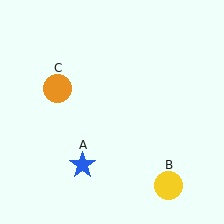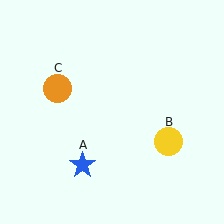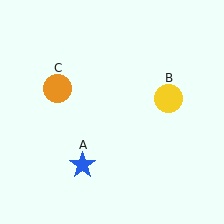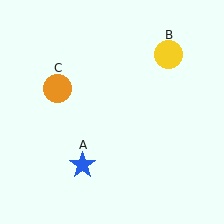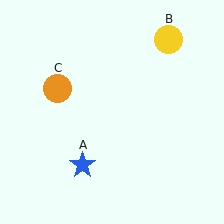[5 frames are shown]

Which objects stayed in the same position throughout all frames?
Blue star (object A) and orange circle (object C) remained stationary.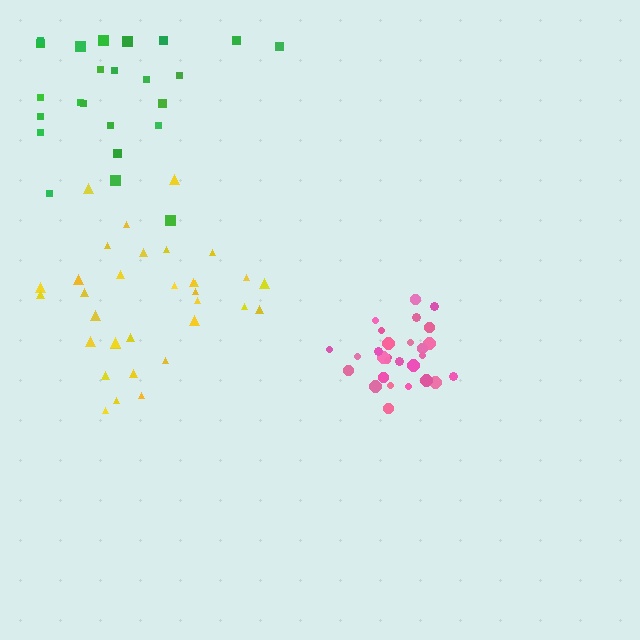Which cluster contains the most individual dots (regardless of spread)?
Yellow (33).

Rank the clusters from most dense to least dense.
pink, yellow, green.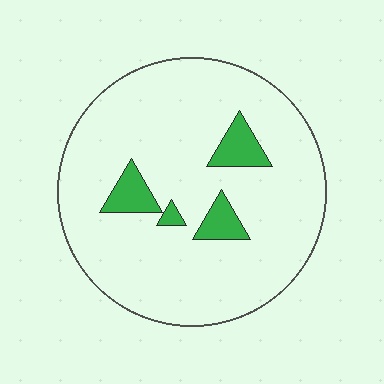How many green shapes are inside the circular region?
4.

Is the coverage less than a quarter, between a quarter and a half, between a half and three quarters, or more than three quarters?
Less than a quarter.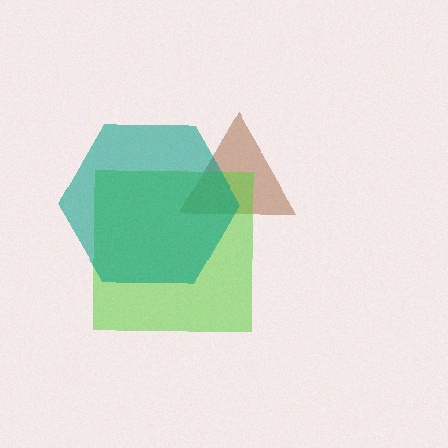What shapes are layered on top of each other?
The layered shapes are: a brown triangle, a lime square, a teal hexagon.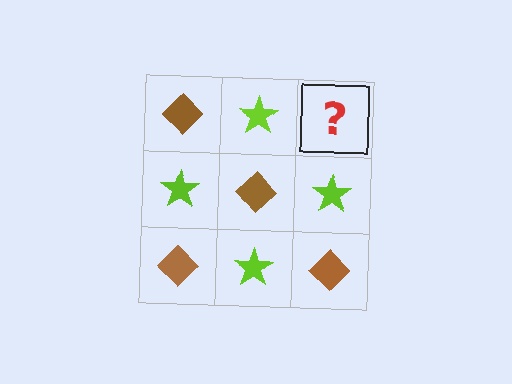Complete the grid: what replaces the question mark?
The question mark should be replaced with a brown diamond.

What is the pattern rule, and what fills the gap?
The rule is that it alternates brown diamond and lime star in a checkerboard pattern. The gap should be filled with a brown diamond.